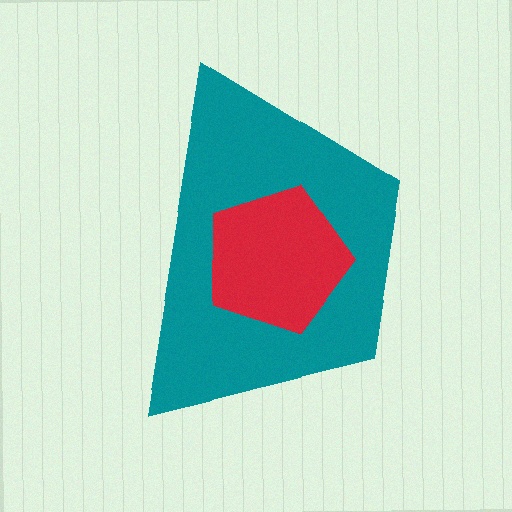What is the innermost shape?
The red pentagon.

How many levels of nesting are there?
2.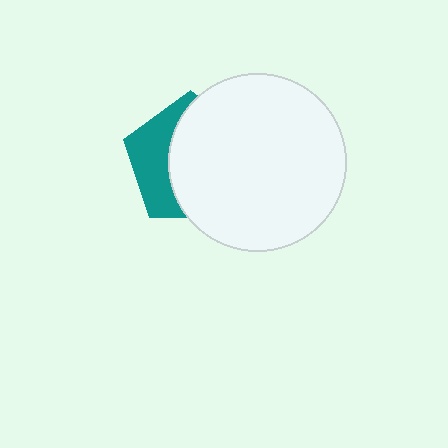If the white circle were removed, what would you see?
You would see the complete teal pentagon.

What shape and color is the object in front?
The object in front is a white circle.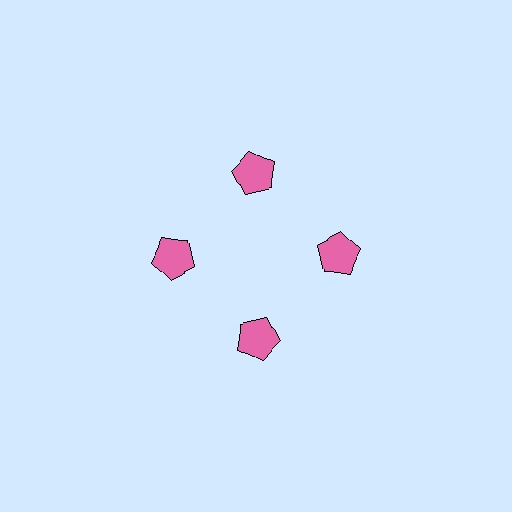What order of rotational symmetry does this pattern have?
This pattern has 4-fold rotational symmetry.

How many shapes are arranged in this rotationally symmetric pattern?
There are 4 shapes, arranged in 4 groups of 1.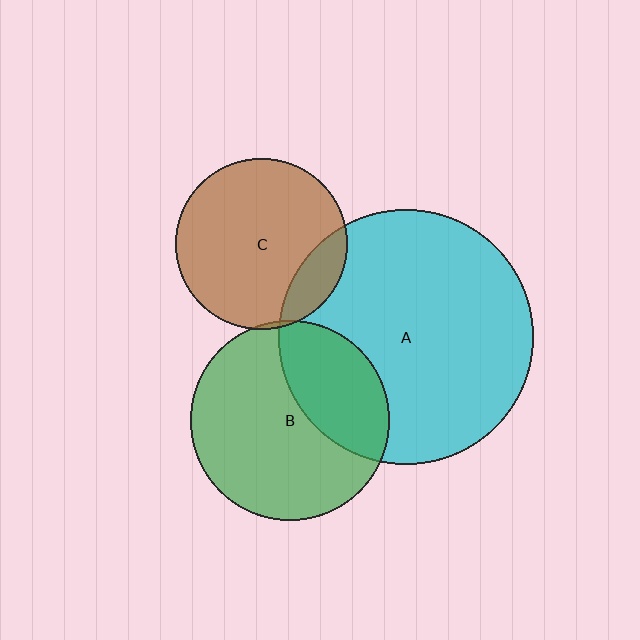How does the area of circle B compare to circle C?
Approximately 1.4 times.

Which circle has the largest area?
Circle A (cyan).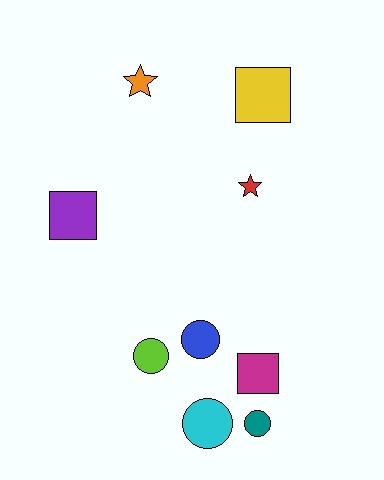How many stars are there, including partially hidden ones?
There are 2 stars.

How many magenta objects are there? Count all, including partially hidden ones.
There is 1 magenta object.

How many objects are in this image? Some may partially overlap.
There are 9 objects.